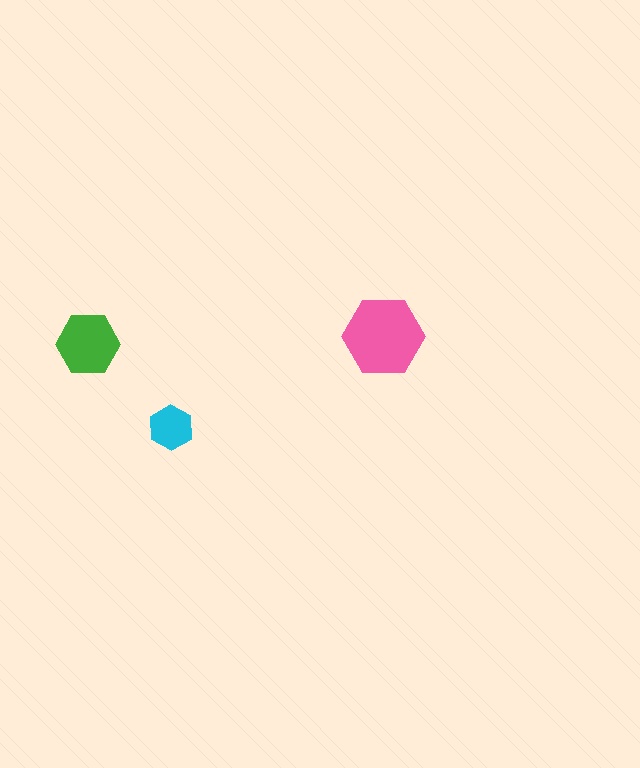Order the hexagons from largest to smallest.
the pink one, the green one, the cyan one.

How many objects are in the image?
There are 3 objects in the image.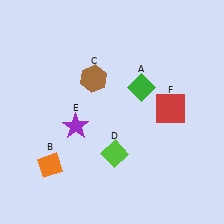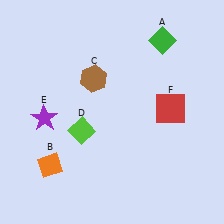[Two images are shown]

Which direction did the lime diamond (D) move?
The lime diamond (D) moved left.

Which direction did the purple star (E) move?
The purple star (E) moved left.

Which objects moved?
The objects that moved are: the green diamond (A), the lime diamond (D), the purple star (E).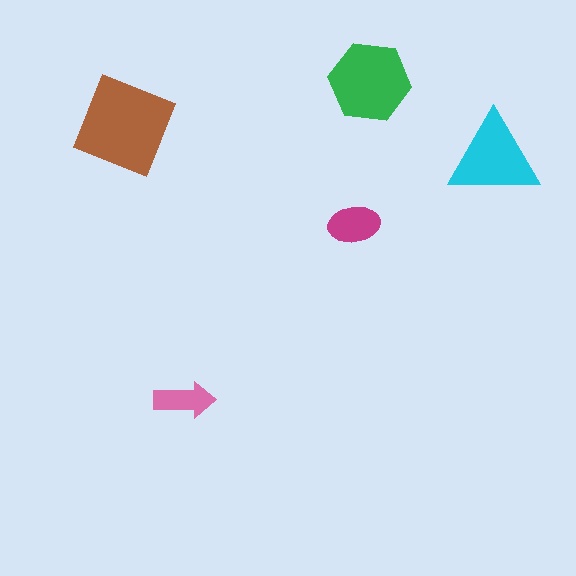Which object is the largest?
The brown diamond.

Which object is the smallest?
The pink arrow.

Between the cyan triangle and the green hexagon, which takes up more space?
The green hexagon.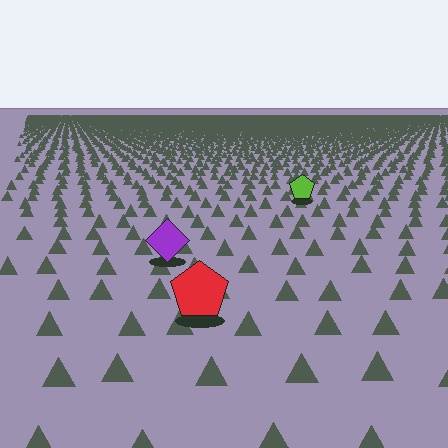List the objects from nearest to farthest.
From nearest to farthest: the red pentagon, the purple diamond, the lime pentagon.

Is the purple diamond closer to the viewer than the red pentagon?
No. The red pentagon is closer — you can tell from the texture gradient: the ground texture is coarser near it.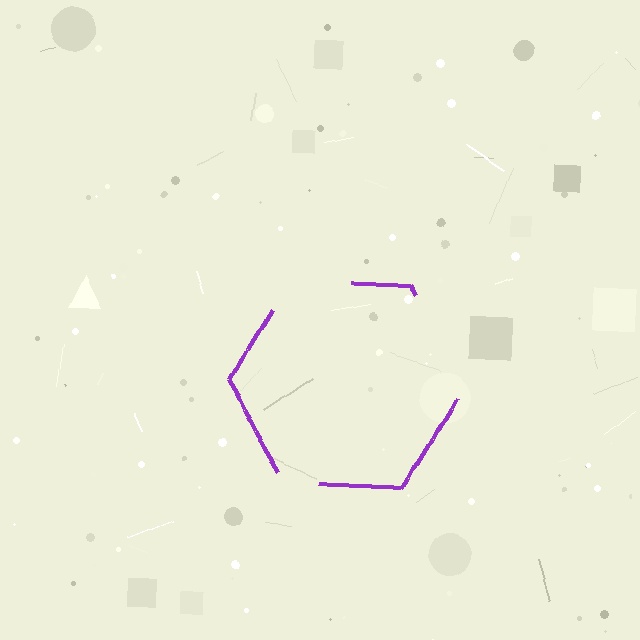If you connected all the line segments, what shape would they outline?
They would outline a hexagon.